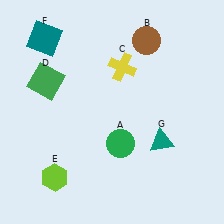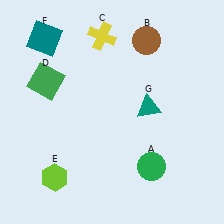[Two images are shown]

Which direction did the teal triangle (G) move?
The teal triangle (G) moved up.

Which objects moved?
The objects that moved are: the green circle (A), the yellow cross (C), the teal triangle (G).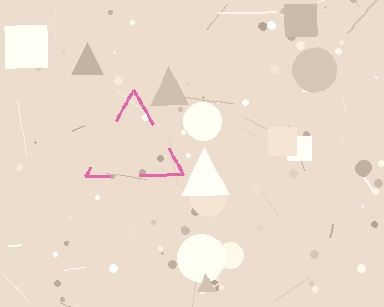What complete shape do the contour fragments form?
The contour fragments form a triangle.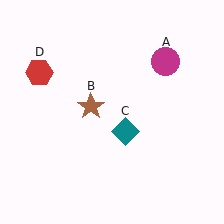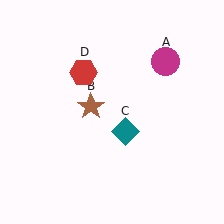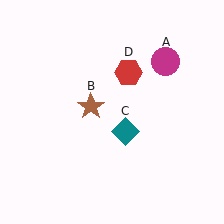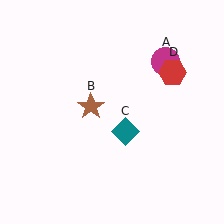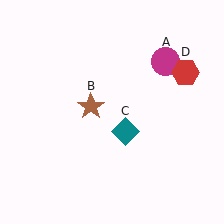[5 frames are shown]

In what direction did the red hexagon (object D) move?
The red hexagon (object D) moved right.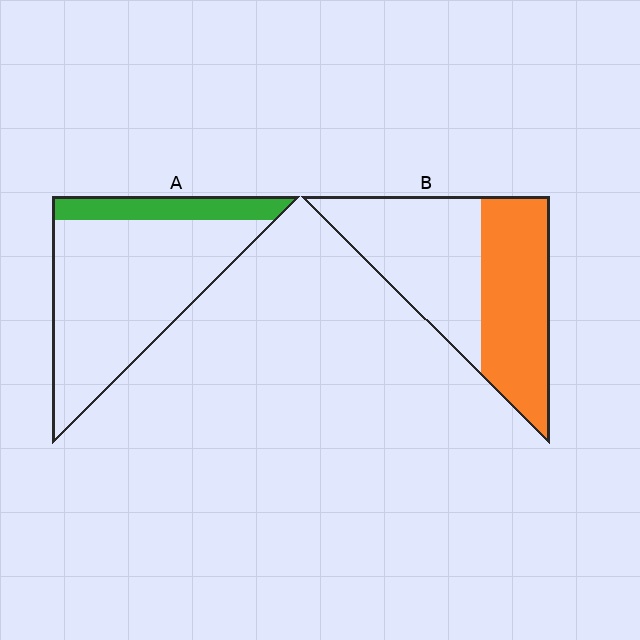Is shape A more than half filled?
No.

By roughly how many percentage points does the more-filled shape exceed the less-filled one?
By roughly 30 percentage points (B over A).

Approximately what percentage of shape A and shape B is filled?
A is approximately 20% and B is approximately 50%.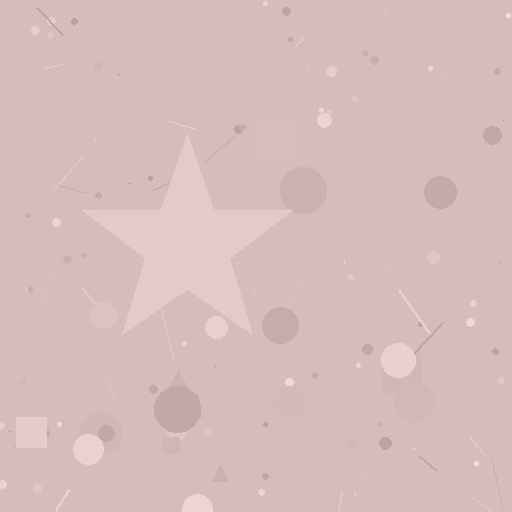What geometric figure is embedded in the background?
A star is embedded in the background.